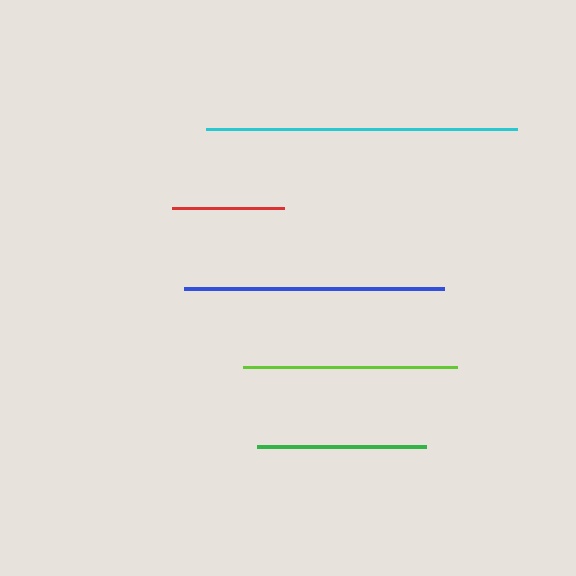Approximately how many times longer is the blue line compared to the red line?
The blue line is approximately 2.3 times the length of the red line.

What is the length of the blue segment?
The blue segment is approximately 261 pixels long.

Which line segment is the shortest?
The red line is the shortest at approximately 112 pixels.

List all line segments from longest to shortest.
From longest to shortest: cyan, blue, lime, green, red.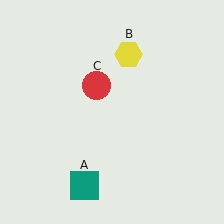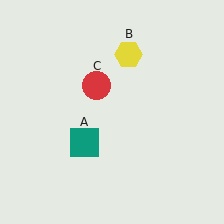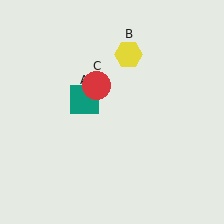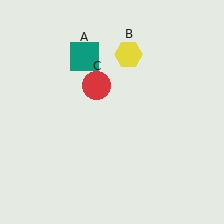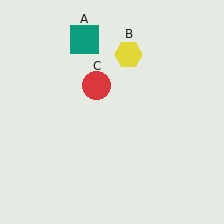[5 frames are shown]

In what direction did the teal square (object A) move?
The teal square (object A) moved up.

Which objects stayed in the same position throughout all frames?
Yellow hexagon (object B) and red circle (object C) remained stationary.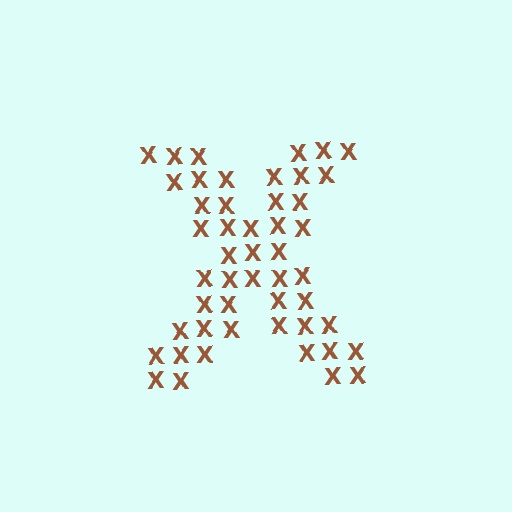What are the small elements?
The small elements are letter X's.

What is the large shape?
The large shape is the letter X.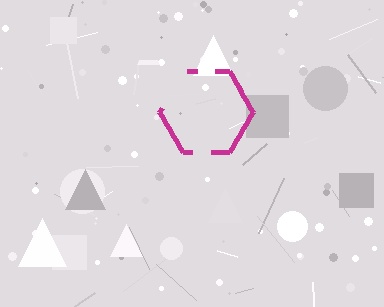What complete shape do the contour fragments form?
The contour fragments form a hexagon.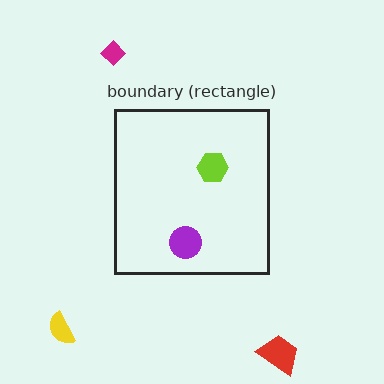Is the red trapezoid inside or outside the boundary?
Outside.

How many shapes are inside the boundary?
2 inside, 3 outside.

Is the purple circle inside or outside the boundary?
Inside.